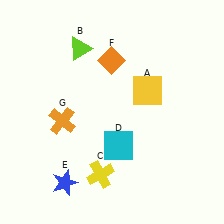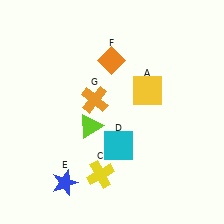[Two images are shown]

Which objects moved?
The objects that moved are: the lime triangle (B), the orange cross (G).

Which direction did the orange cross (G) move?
The orange cross (G) moved right.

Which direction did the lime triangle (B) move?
The lime triangle (B) moved down.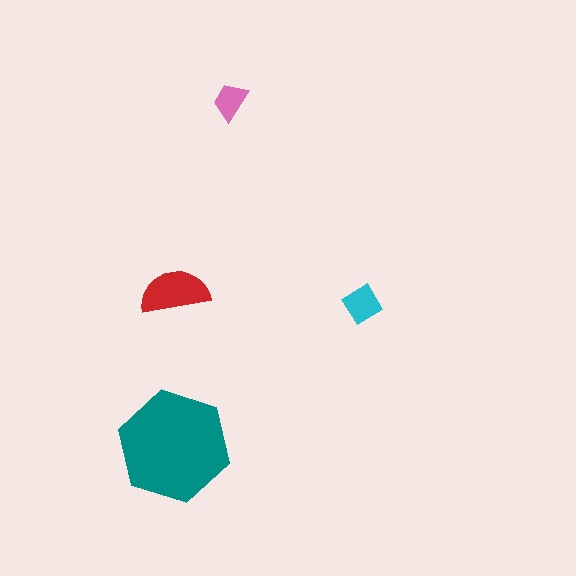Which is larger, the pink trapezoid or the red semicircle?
The red semicircle.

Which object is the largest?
The teal hexagon.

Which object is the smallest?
The pink trapezoid.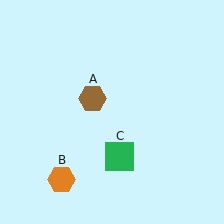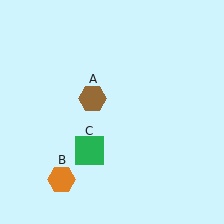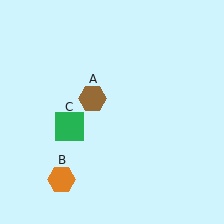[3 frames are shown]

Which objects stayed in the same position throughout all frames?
Brown hexagon (object A) and orange hexagon (object B) remained stationary.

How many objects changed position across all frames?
1 object changed position: green square (object C).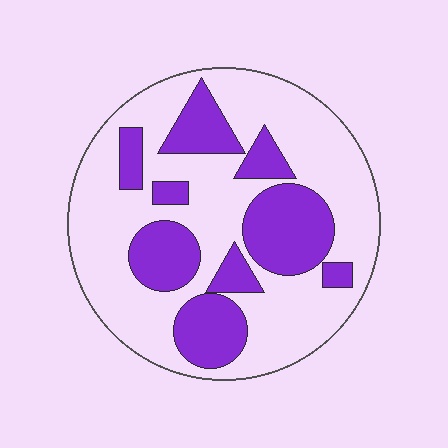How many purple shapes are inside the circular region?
9.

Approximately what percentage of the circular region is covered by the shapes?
Approximately 35%.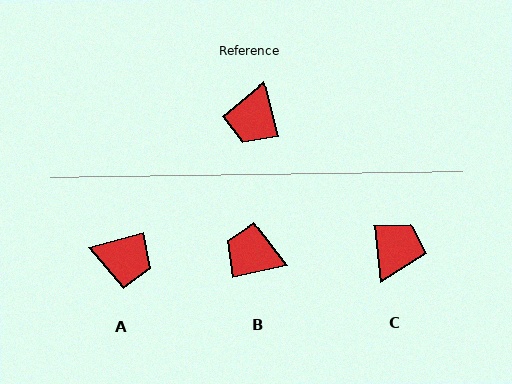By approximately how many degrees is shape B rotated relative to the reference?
Approximately 91 degrees clockwise.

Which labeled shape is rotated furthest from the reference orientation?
C, about 172 degrees away.